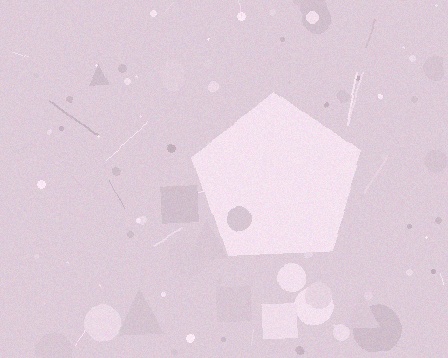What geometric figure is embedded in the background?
A pentagon is embedded in the background.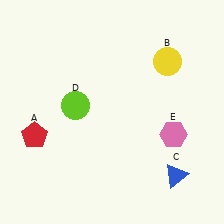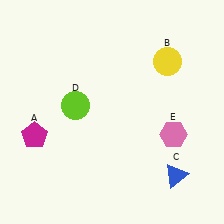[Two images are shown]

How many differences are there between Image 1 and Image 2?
There is 1 difference between the two images.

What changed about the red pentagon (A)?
In Image 1, A is red. In Image 2, it changed to magenta.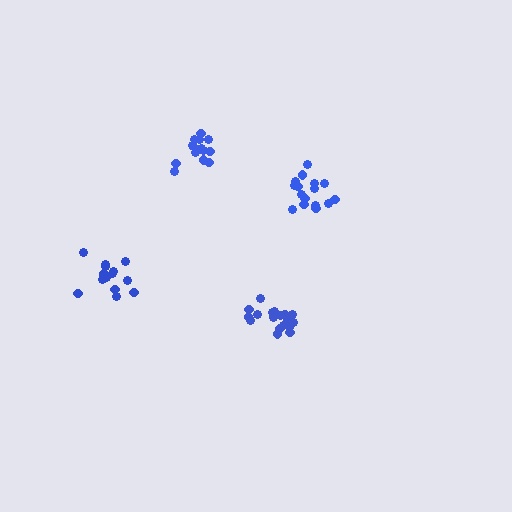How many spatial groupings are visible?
There are 4 spatial groupings.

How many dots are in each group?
Group 1: 16 dots, Group 2: 14 dots, Group 3: 18 dots, Group 4: 14 dots (62 total).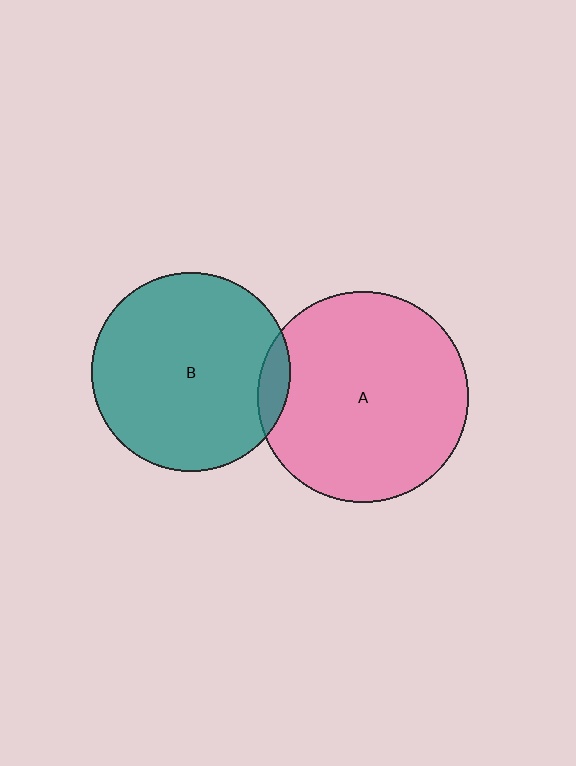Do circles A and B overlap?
Yes.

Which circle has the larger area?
Circle A (pink).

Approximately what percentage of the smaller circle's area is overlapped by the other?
Approximately 5%.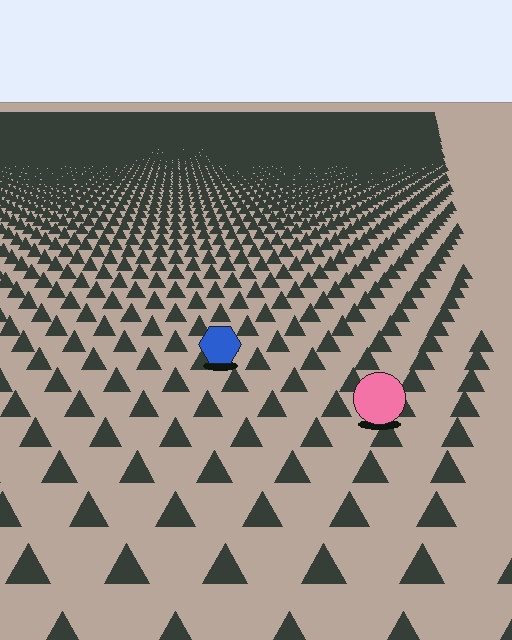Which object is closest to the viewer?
The pink circle is closest. The texture marks near it are larger and more spread out.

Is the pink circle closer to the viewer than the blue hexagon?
Yes. The pink circle is closer — you can tell from the texture gradient: the ground texture is coarser near it.